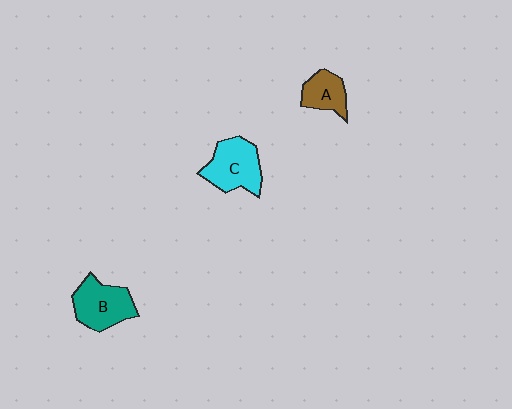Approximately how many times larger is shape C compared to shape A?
Approximately 1.6 times.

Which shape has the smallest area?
Shape A (brown).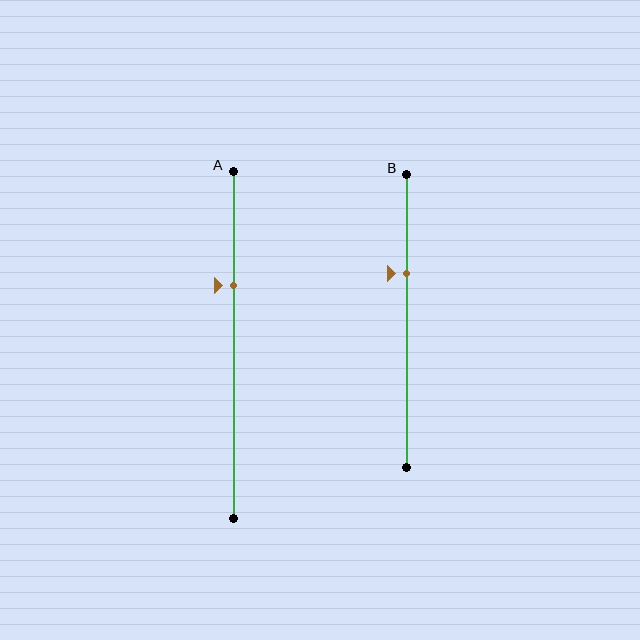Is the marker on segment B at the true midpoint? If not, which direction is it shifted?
No, the marker on segment B is shifted upward by about 16% of the segment length.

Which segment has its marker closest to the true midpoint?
Segment B has its marker closest to the true midpoint.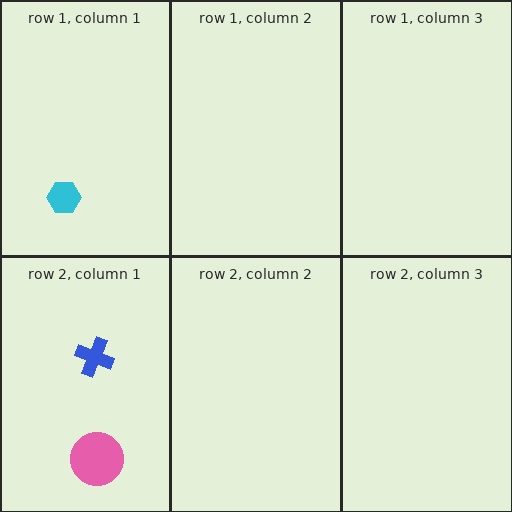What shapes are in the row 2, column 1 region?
The pink circle, the blue cross.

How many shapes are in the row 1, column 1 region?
1.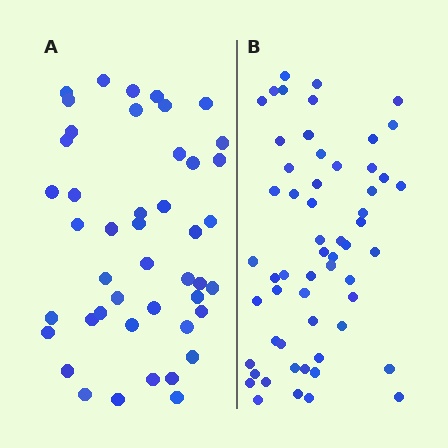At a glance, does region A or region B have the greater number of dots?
Region B (the right region) has more dots.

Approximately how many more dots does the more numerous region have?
Region B has roughly 12 or so more dots than region A.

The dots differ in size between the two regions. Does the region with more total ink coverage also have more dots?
No. Region A has more total ink coverage because its dots are larger, but region B actually contains more individual dots. Total area can be misleading — the number of items is what matters here.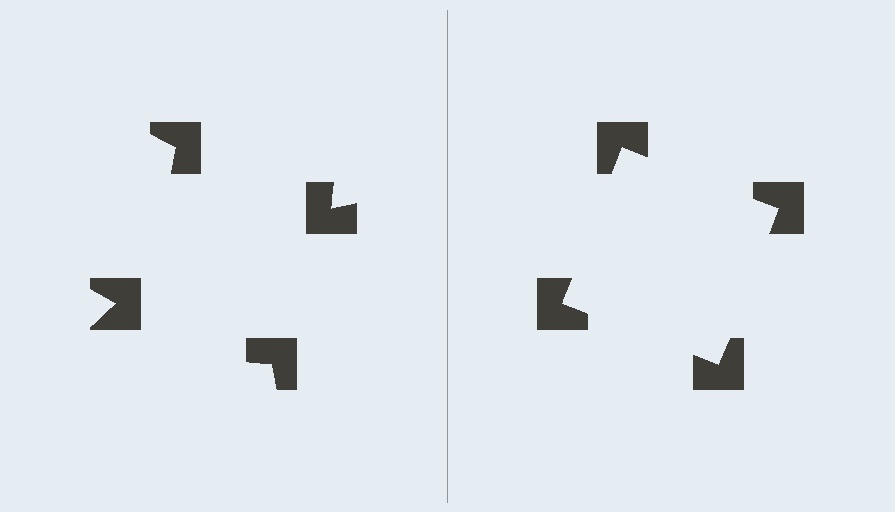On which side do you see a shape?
An illusory square appears on the right side. On the left side the wedge cuts are rotated, so no coherent shape forms.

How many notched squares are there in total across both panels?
8 — 4 on each side.